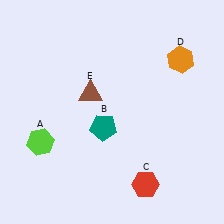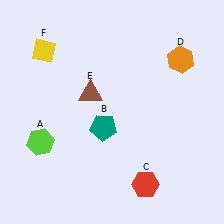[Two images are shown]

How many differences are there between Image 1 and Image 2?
There is 1 difference between the two images.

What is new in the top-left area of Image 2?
A yellow diamond (F) was added in the top-left area of Image 2.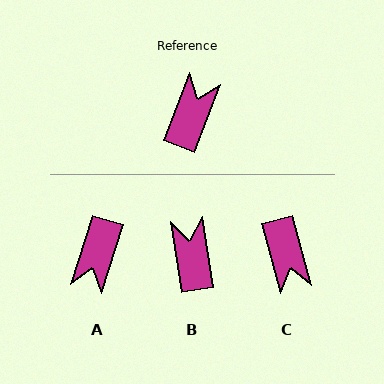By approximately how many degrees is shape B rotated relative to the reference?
Approximately 29 degrees counter-clockwise.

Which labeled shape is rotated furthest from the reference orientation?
A, about 177 degrees away.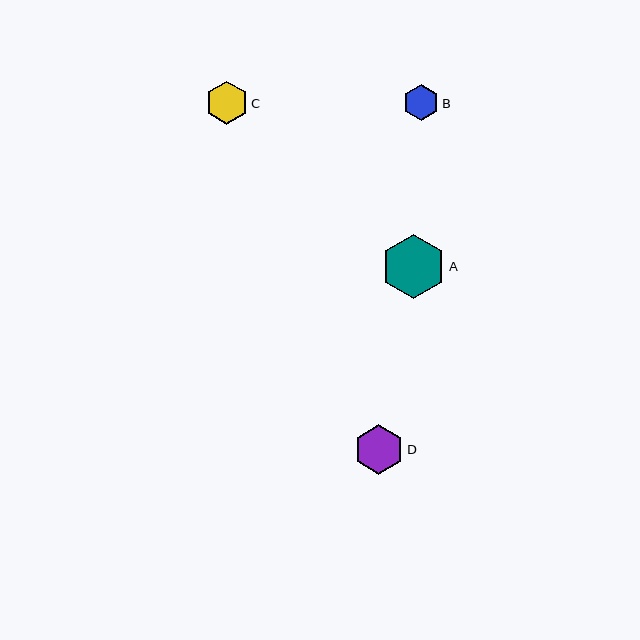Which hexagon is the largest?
Hexagon A is the largest with a size of approximately 65 pixels.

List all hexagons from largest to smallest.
From largest to smallest: A, D, C, B.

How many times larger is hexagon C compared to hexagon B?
Hexagon C is approximately 1.2 times the size of hexagon B.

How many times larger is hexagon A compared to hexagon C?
Hexagon A is approximately 1.5 times the size of hexagon C.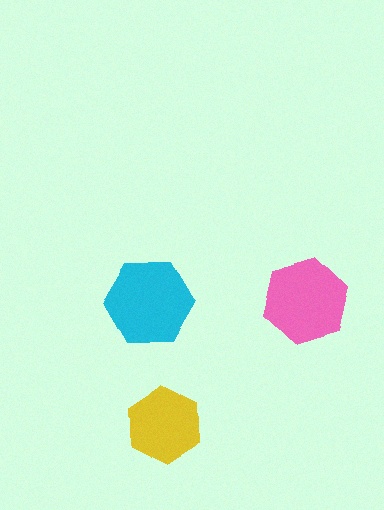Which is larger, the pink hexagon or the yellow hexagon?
The pink one.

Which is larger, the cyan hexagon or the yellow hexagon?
The cyan one.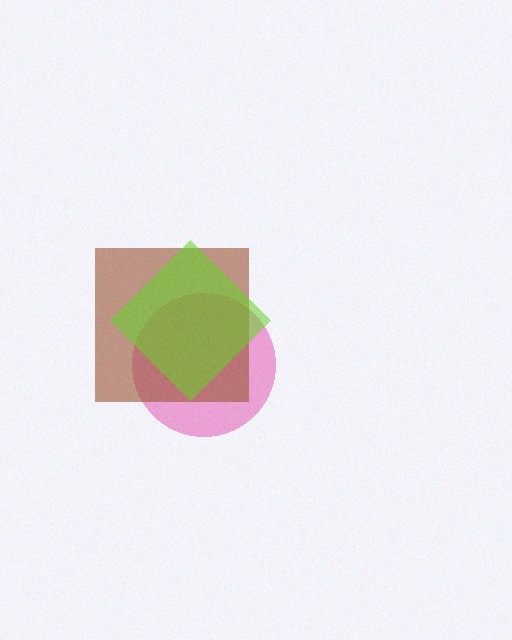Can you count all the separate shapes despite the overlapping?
Yes, there are 3 separate shapes.